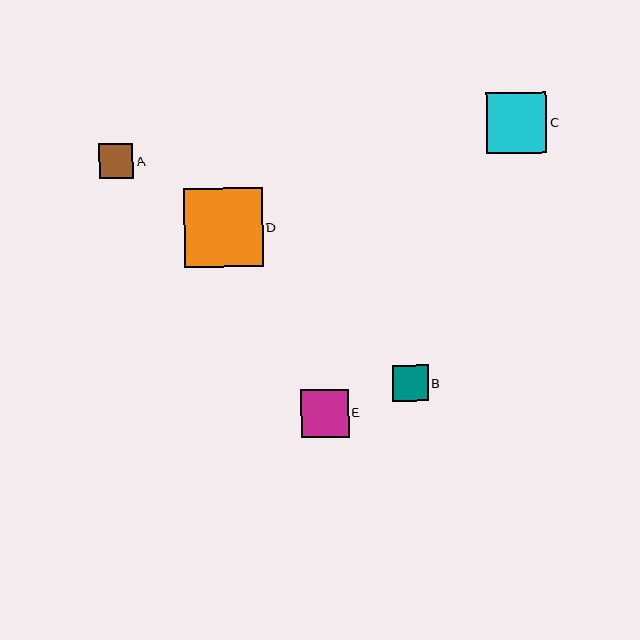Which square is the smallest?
Square A is the smallest with a size of approximately 34 pixels.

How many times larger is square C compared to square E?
Square C is approximately 1.3 times the size of square E.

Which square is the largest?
Square D is the largest with a size of approximately 79 pixels.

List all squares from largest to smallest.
From largest to smallest: D, C, E, B, A.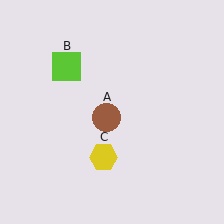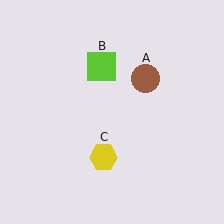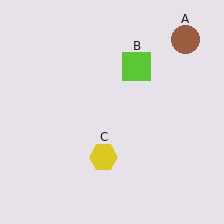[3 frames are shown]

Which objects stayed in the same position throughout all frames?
Yellow hexagon (object C) remained stationary.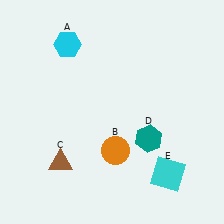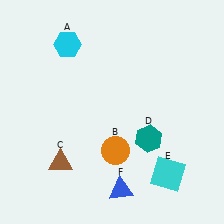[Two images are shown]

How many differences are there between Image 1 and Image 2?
There is 1 difference between the two images.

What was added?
A blue triangle (F) was added in Image 2.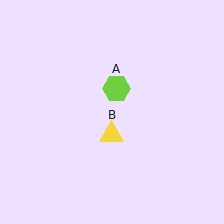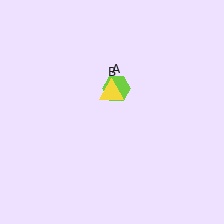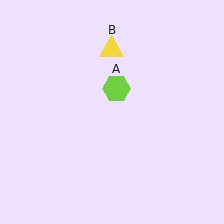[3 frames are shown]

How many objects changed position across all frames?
1 object changed position: yellow triangle (object B).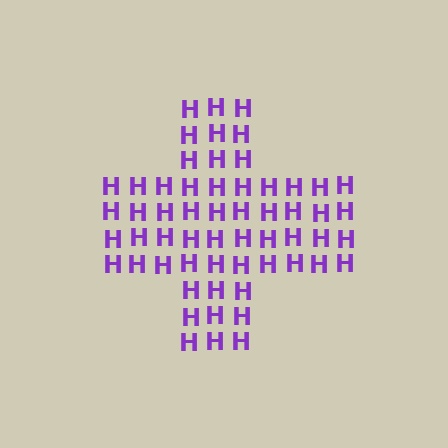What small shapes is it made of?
It is made of small letter H's.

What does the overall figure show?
The overall figure shows a cross.